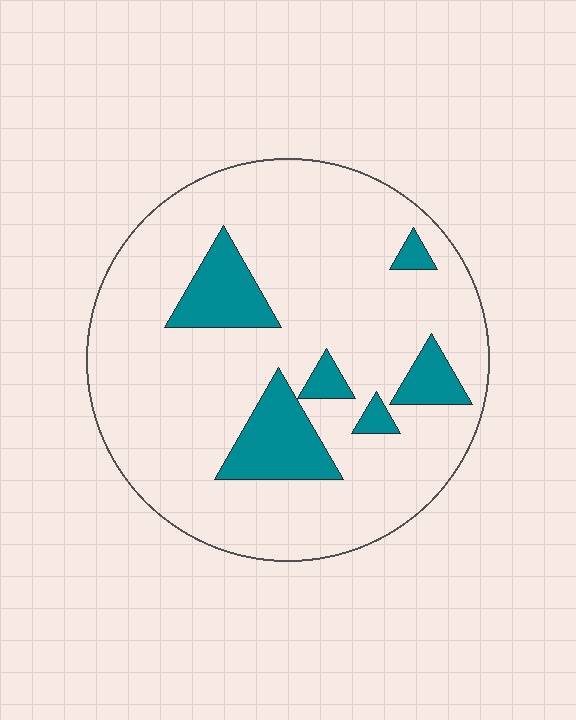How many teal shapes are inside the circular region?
6.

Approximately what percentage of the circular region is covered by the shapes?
Approximately 15%.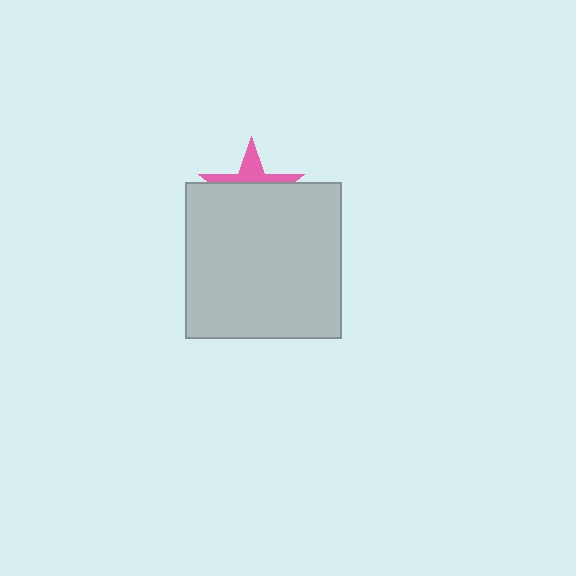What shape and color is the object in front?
The object in front is a light gray square.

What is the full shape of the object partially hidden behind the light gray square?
The partially hidden object is a pink star.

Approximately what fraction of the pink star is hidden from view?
Roughly 66% of the pink star is hidden behind the light gray square.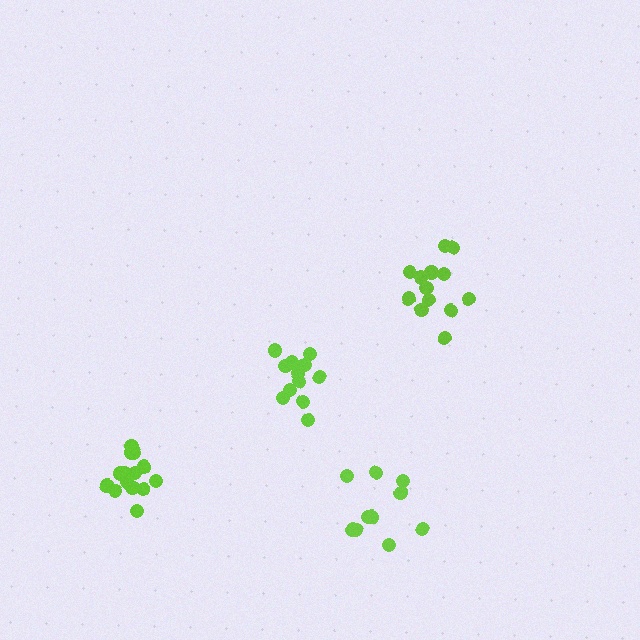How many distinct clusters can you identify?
There are 4 distinct clusters.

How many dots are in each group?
Group 1: 10 dots, Group 2: 13 dots, Group 3: 15 dots, Group 4: 12 dots (50 total).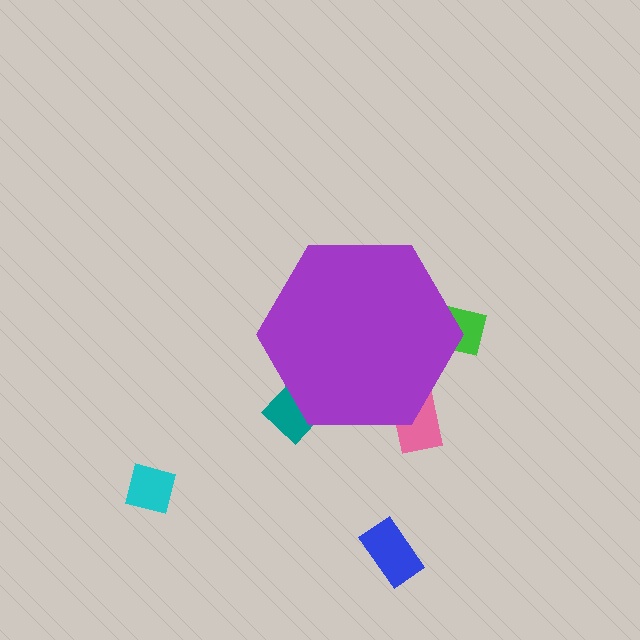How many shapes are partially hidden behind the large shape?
3 shapes are partially hidden.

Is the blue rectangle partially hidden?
No, the blue rectangle is fully visible.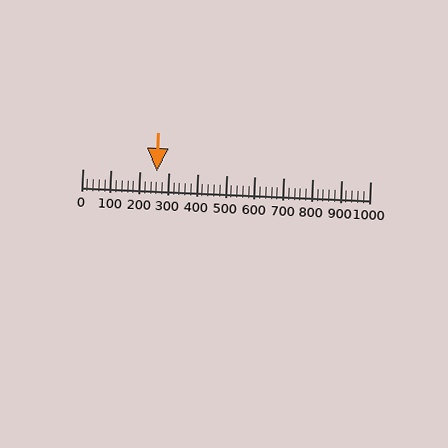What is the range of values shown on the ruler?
The ruler shows values from 0 to 1000.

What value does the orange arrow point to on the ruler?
The orange arrow points to approximately 259.